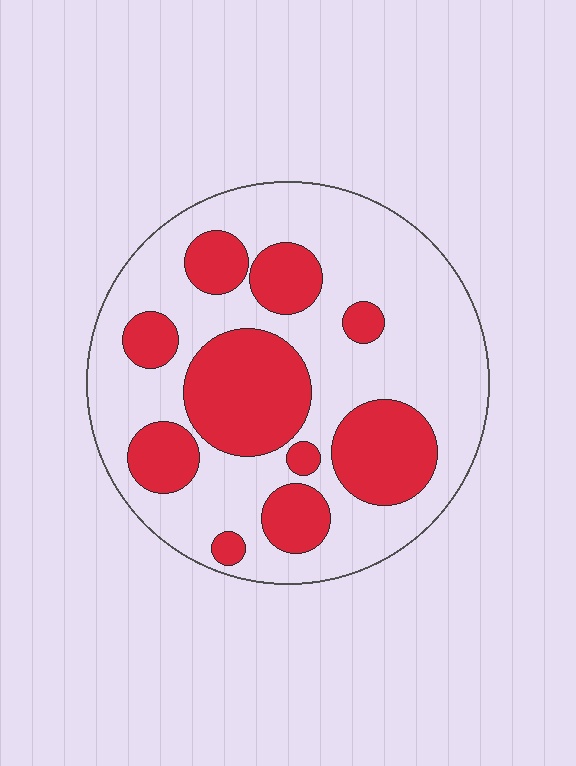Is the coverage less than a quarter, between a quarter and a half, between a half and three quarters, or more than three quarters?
Between a quarter and a half.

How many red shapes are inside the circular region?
10.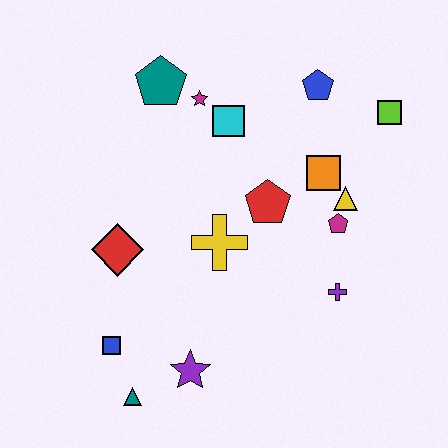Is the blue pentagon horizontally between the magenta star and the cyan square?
No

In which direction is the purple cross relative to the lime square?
The purple cross is below the lime square.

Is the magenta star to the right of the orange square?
No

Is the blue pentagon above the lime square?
Yes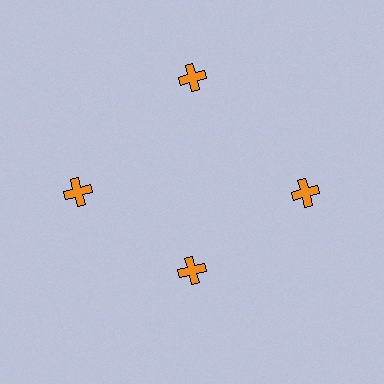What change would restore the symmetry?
The symmetry would be restored by moving it outward, back onto the ring so that all 4 crosses sit at equal angles and equal distance from the center.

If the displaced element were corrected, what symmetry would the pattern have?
It would have 4-fold rotational symmetry — the pattern would map onto itself every 90 degrees.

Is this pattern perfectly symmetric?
No. The 4 orange crosses are arranged in a ring, but one element near the 6 o'clock position is pulled inward toward the center, breaking the 4-fold rotational symmetry.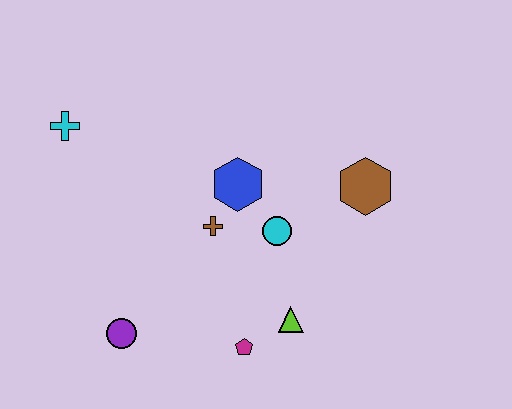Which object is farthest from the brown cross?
The cyan cross is farthest from the brown cross.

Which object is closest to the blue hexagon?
The brown cross is closest to the blue hexagon.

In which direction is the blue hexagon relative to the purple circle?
The blue hexagon is above the purple circle.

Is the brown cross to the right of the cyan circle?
No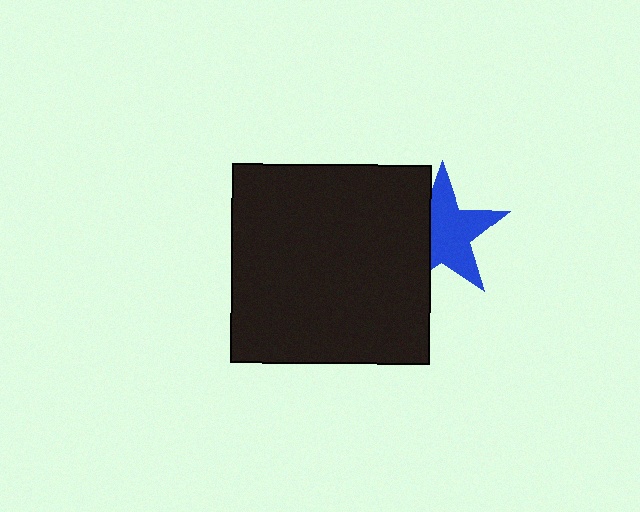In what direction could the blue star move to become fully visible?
The blue star could move right. That would shift it out from behind the black square entirely.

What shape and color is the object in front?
The object in front is a black square.